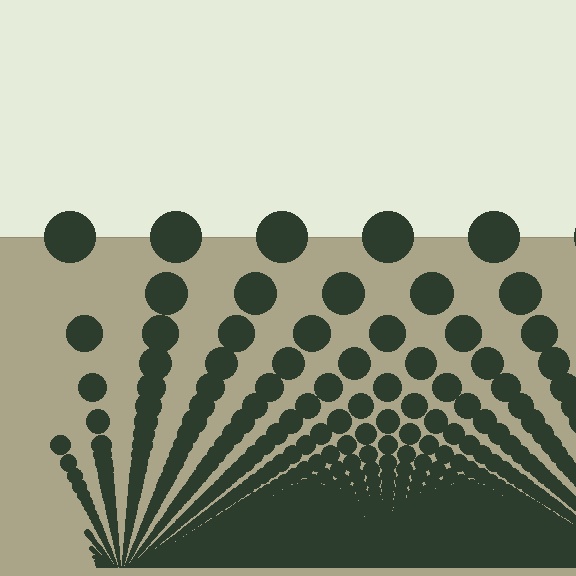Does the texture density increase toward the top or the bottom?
Density increases toward the bottom.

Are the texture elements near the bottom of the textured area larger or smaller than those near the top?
Smaller. The gradient is inverted — elements near the bottom are smaller and denser.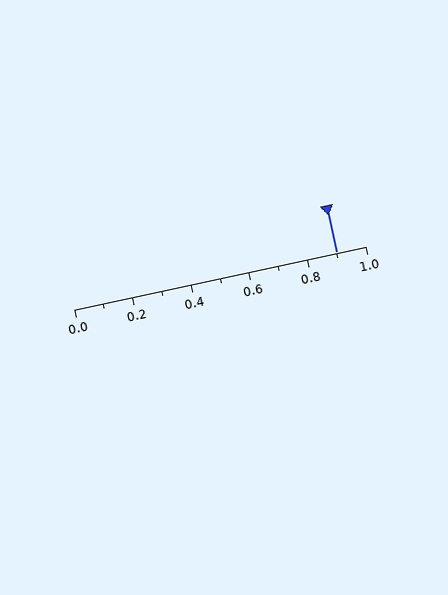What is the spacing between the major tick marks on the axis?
The major ticks are spaced 0.2 apart.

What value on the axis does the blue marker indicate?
The marker indicates approximately 0.9.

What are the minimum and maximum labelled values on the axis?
The axis runs from 0.0 to 1.0.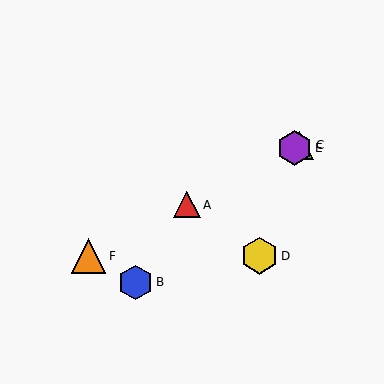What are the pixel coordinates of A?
Object A is at (187, 205).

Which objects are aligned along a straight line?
Objects A, C, E, F are aligned along a straight line.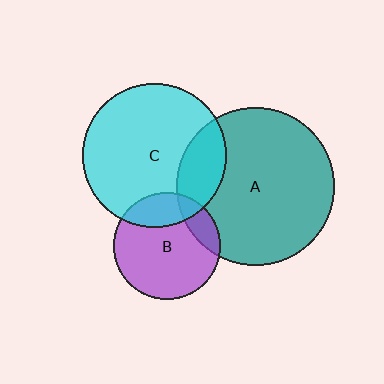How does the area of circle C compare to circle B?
Approximately 1.8 times.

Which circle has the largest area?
Circle A (teal).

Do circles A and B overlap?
Yes.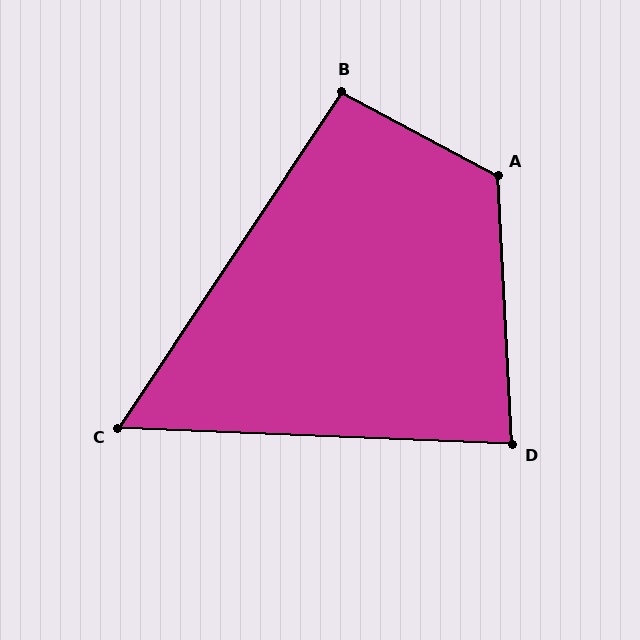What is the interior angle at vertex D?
Approximately 85 degrees (acute).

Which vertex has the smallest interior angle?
C, at approximately 59 degrees.